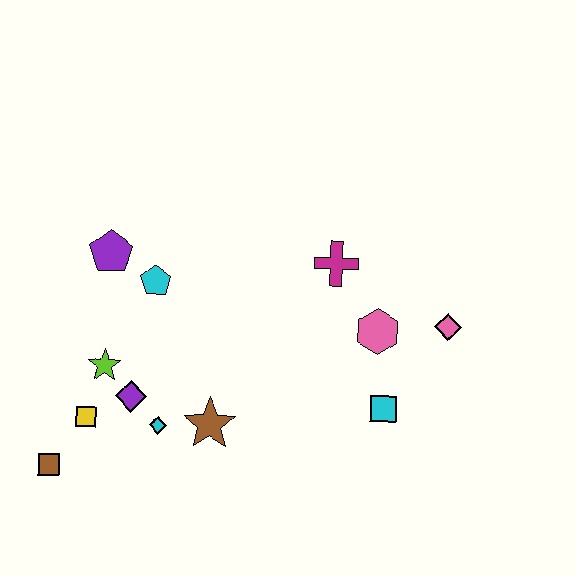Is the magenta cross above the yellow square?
Yes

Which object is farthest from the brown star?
The pink diamond is farthest from the brown star.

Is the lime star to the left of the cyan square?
Yes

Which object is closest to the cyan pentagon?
The purple pentagon is closest to the cyan pentagon.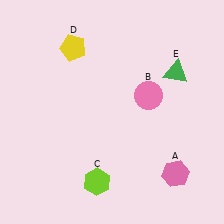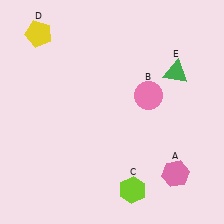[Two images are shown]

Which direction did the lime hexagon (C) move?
The lime hexagon (C) moved right.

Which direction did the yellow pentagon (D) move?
The yellow pentagon (D) moved left.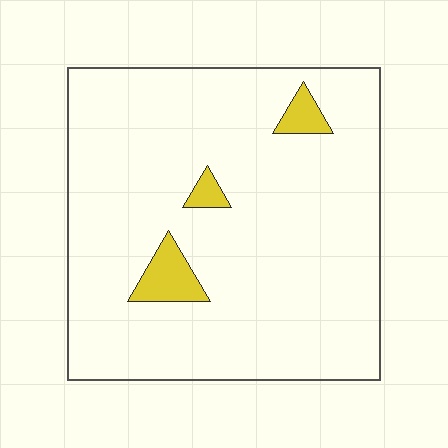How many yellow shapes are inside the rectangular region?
3.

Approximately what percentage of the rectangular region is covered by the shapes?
Approximately 5%.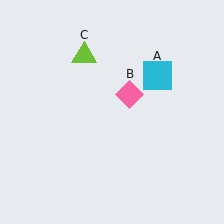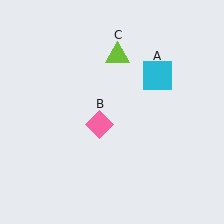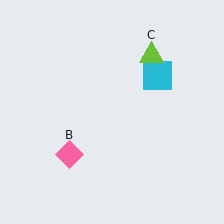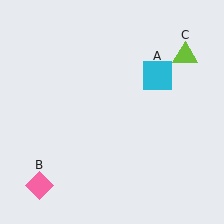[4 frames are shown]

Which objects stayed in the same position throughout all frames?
Cyan square (object A) remained stationary.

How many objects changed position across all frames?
2 objects changed position: pink diamond (object B), lime triangle (object C).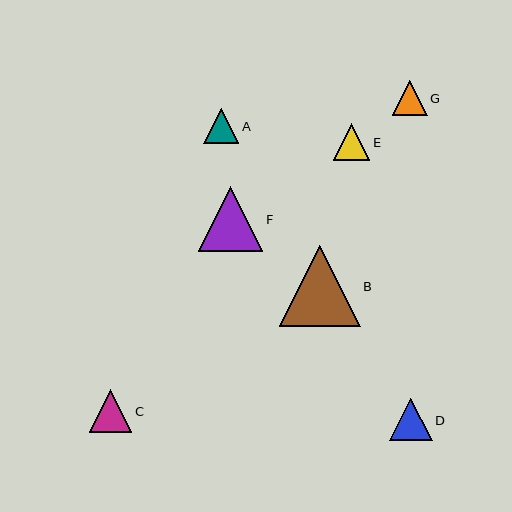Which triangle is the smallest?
Triangle G is the smallest with a size of approximately 35 pixels.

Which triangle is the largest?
Triangle B is the largest with a size of approximately 81 pixels.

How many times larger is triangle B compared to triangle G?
Triangle B is approximately 2.3 times the size of triangle G.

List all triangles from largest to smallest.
From largest to smallest: B, F, C, D, E, A, G.